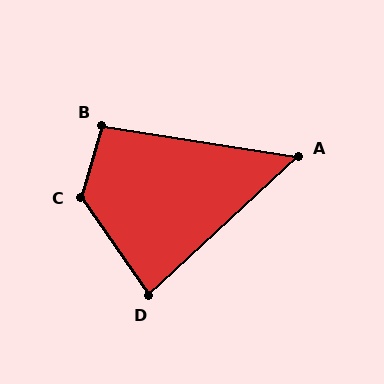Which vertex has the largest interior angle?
C, at approximately 128 degrees.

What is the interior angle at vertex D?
Approximately 82 degrees (acute).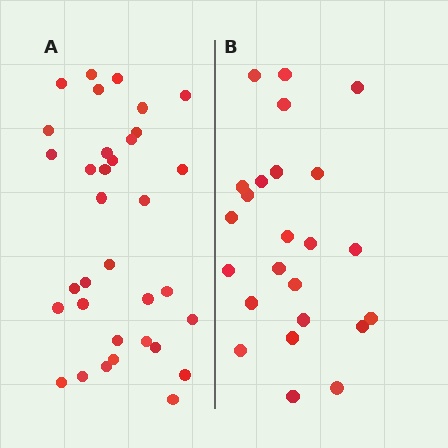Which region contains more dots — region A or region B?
Region A (the left region) has more dots.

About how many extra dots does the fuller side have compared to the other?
Region A has roughly 10 or so more dots than region B.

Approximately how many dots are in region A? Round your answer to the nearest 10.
About 30 dots. (The exact count is 34, which rounds to 30.)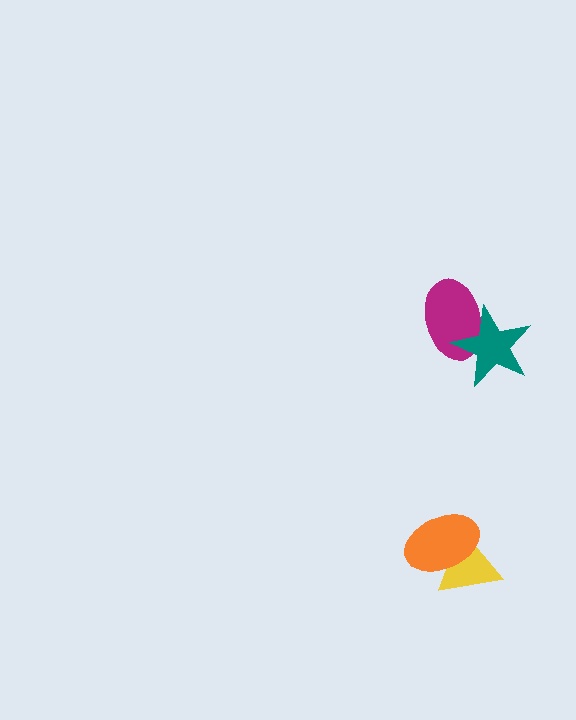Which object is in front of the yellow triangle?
The orange ellipse is in front of the yellow triangle.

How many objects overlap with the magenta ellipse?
1 object overlaps with the magenta ellipse.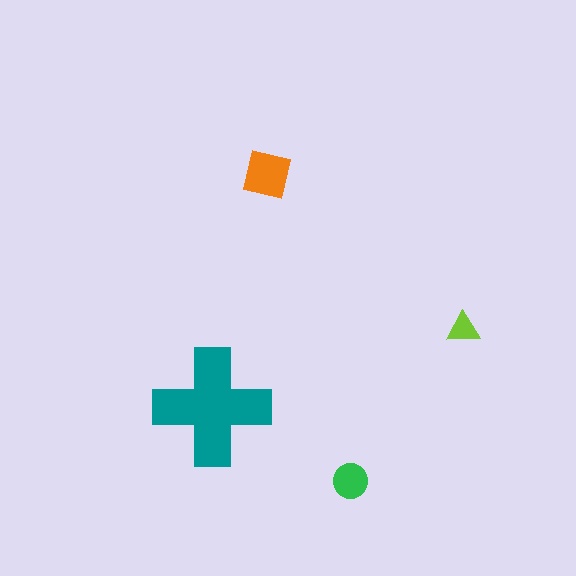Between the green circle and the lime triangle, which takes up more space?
The green circle.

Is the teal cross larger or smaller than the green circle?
Larger.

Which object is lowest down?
The green circle is bottommost.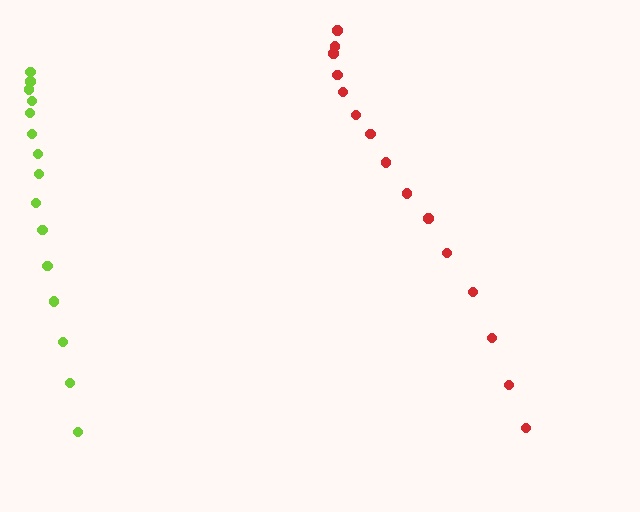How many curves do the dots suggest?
There are 2 distinct paths.